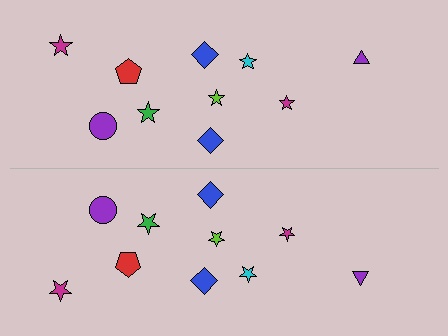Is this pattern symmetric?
Yes, this pattern has bilateral (reflection) symmetry.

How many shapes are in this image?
There are 20 shapes in this image.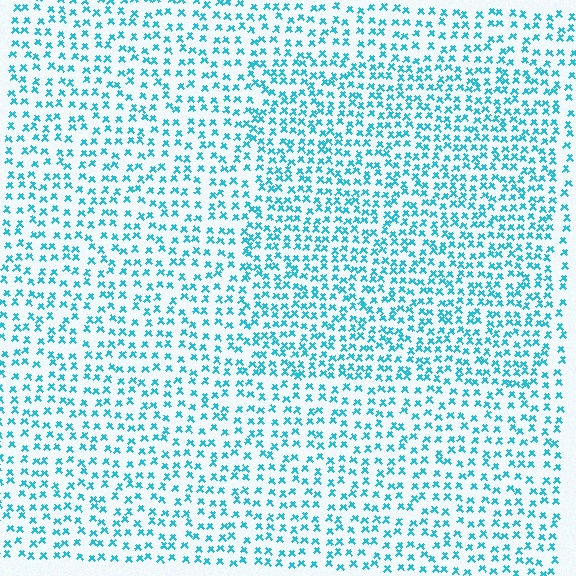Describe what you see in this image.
The image contains small cyan elements arranged at two different densities. A rectangle-shaped region is visible where the elements are more densely packed than the surrounding area.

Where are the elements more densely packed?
The elements are more densely packed inside the rectangle boundary.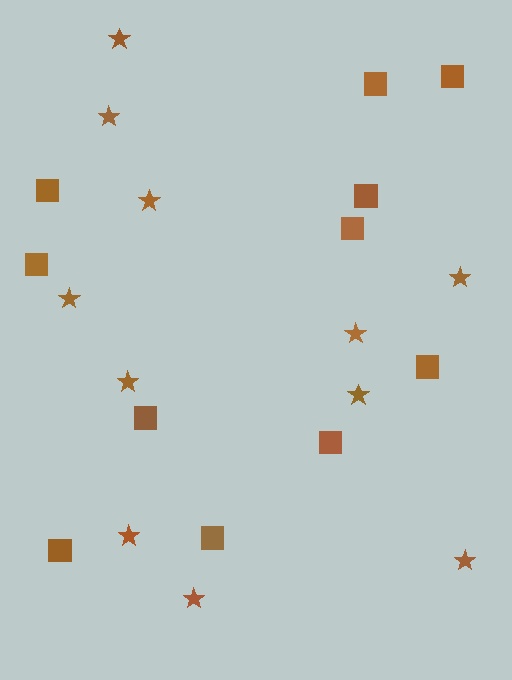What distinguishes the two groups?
There are 2 groups: one group of stars (11) and one group of squares (11).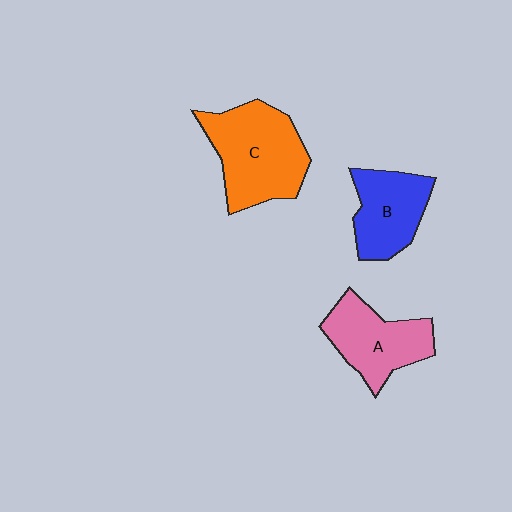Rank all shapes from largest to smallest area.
From largest to smallest: C (orange), A (pink), B (blue).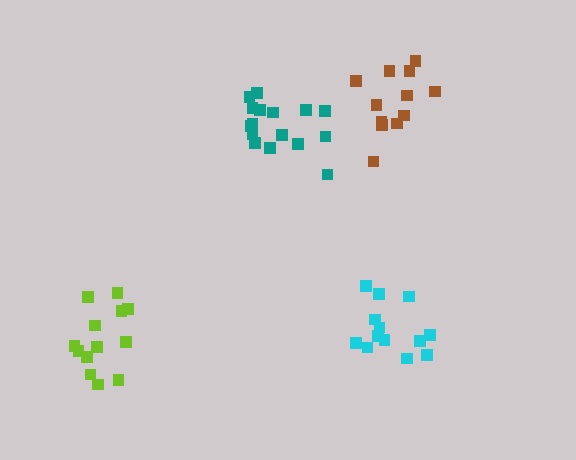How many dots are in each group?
Group 1: 13 dots, Group 2: 16 dots, Group 3: 13 dots, Group 4: 12 dots (54 total).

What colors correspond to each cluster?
The clusters are colored: cyan, teal, lime, brown.